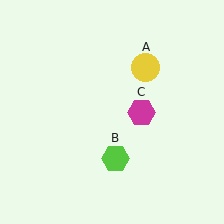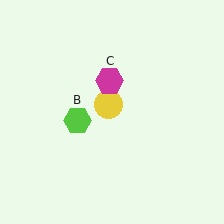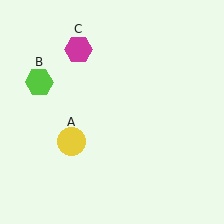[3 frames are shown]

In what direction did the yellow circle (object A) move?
The yellow circle (object A) moved down and to the left.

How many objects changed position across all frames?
3 objects changed position: yellow circle (object A), lime hexagon (object B), magenta hexagon (object C).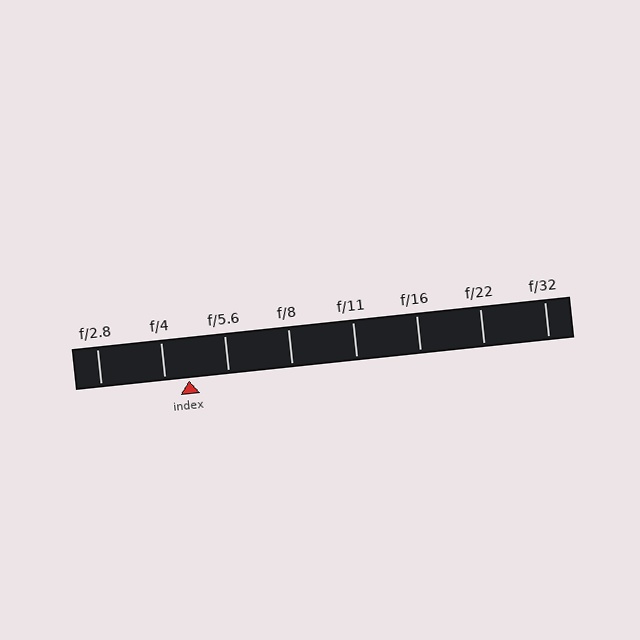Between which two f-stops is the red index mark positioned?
The index mark is between f/4 and f/5.6.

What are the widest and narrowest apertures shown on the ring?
The widest aperture shown is f/2.8 and the narrowest is f/32.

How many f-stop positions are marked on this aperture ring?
There are 8 f-stop positions marked.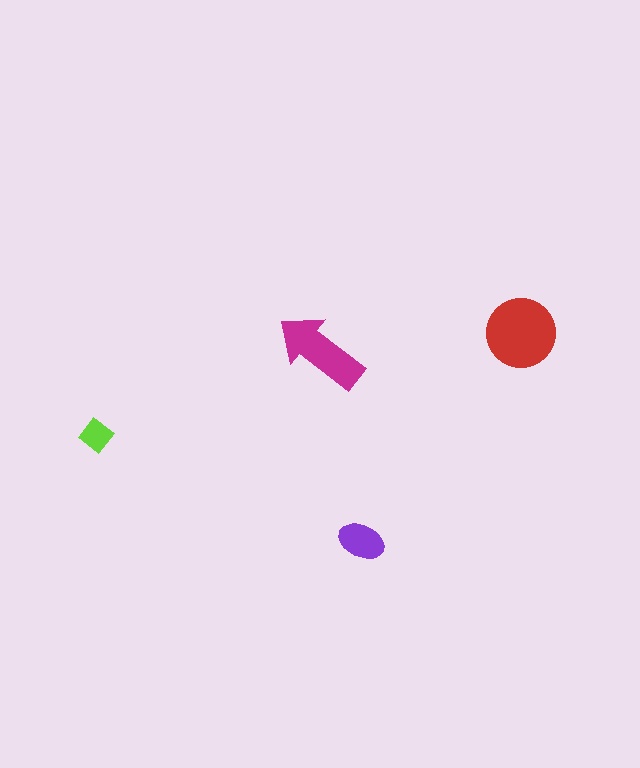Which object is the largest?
The red circle.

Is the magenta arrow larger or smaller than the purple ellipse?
Larger.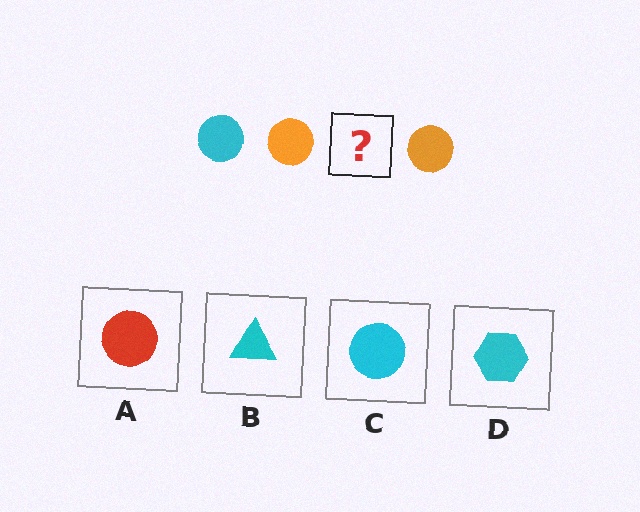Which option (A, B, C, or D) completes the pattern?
C.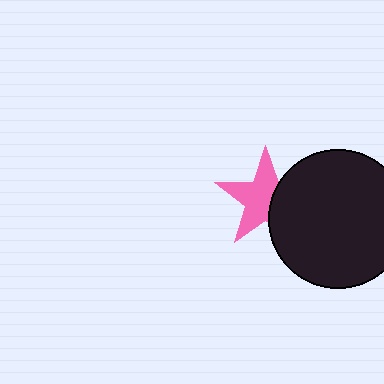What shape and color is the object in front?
The object in front is a black circle.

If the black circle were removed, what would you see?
You would see the complete pink star.